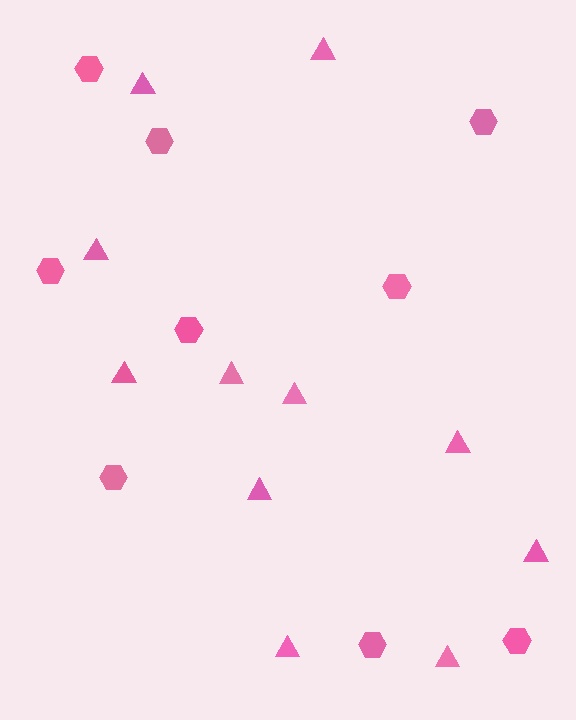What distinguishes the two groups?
There are 2 groups: one group of triangles (11) and one group of hexagons (9).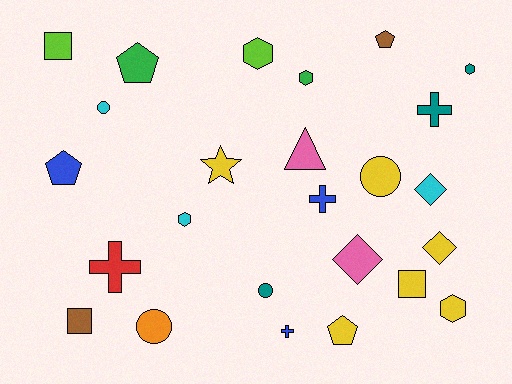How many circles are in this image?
There are 4 circles.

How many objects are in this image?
There are 25 objects.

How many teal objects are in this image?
There are 3 teal objects.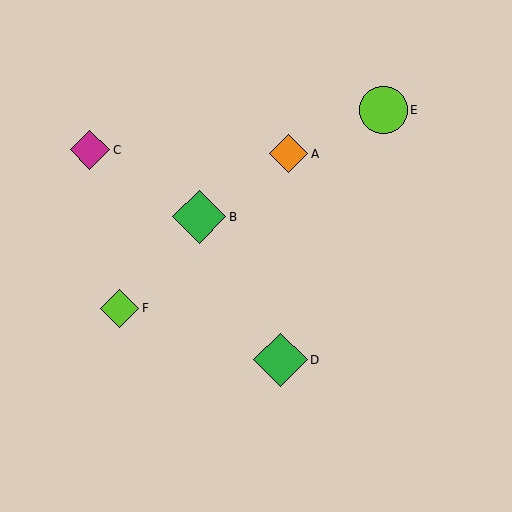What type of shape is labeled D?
Shape D is a green diamond.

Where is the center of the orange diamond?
The center of the orange diamond is at (288, 154).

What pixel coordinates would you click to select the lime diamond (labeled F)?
Click at (120, 308) to select the lime diamond F.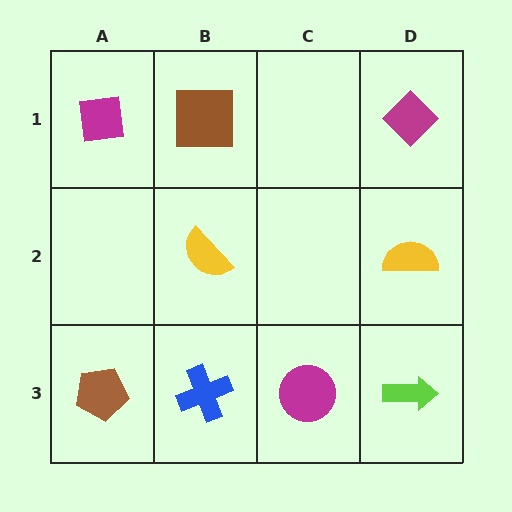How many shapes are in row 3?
4 shapes.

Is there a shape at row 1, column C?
No, that cell is empty.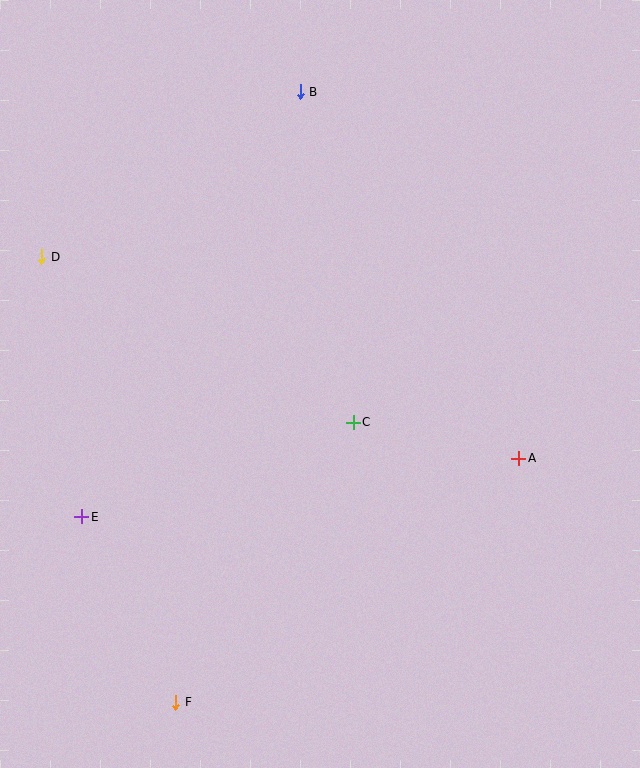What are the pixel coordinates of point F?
Point F is at (176, 702).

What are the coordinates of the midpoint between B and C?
The midpoint between B and C is at (327, 257).